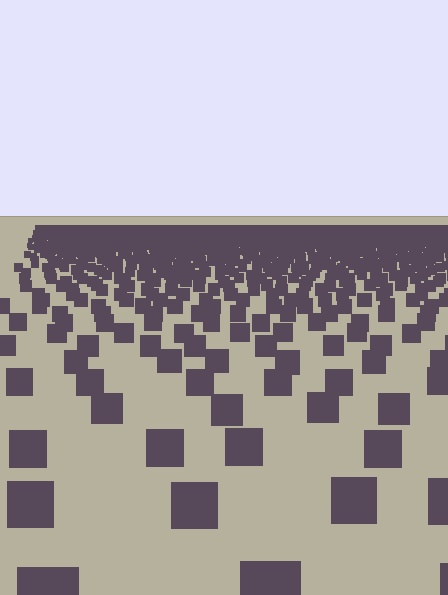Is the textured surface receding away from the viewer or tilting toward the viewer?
The surface is receding away from the viewer. Texture elements get smaller and denser toward the top.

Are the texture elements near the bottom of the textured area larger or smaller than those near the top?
Larger. Near the bottom, elements are closer to the viewer and appear at a bigger on-screen size.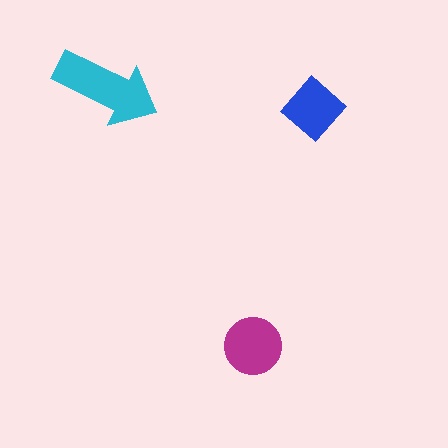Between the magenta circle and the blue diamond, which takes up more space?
The magenta circle.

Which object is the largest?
The cyan arrow.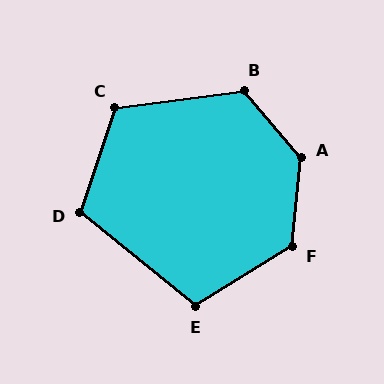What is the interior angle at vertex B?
Approximately 122 degrees (obtuse).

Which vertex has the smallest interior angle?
E, at approximately 109 degrees.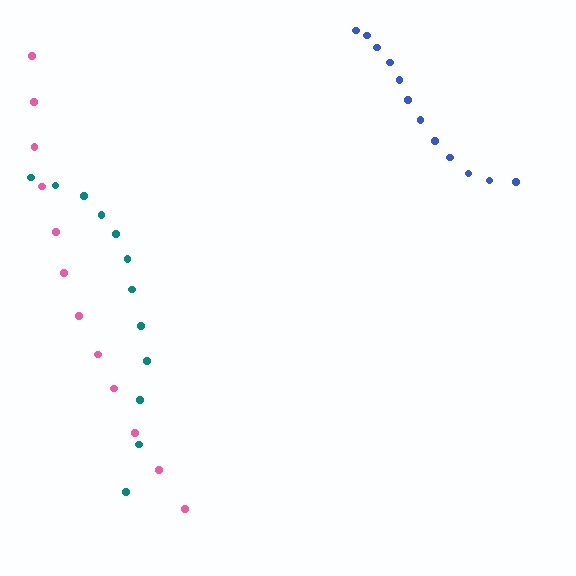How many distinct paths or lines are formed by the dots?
There are 3 distinct paths.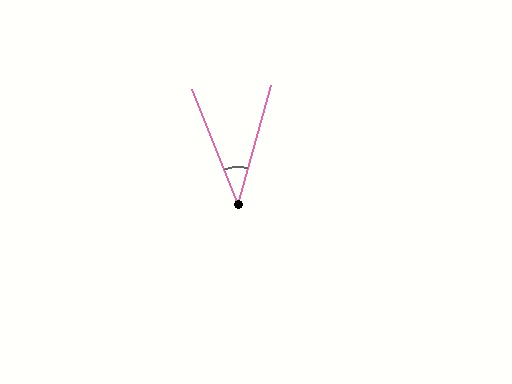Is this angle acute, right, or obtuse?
It is acute.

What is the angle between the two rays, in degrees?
Approximately 37 degrees.